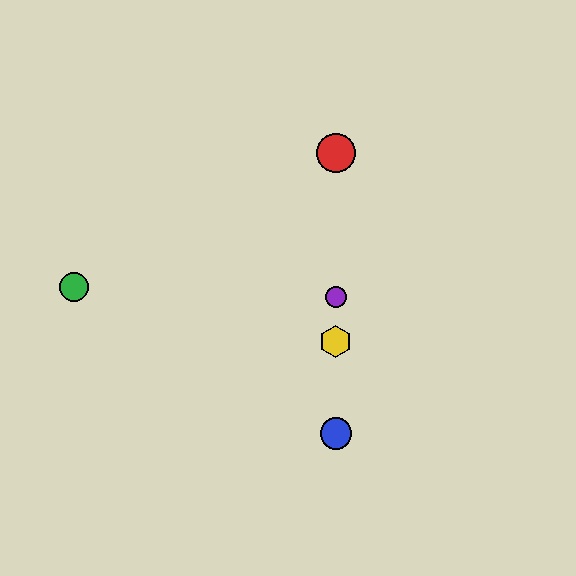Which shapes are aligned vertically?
The red circle, the blue circle, the yellow hexagon, the purple circle are aligned vertically.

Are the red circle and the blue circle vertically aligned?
Yes, both are at x≈336.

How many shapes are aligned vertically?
4 shapes (the red circle, the blue circle, the yellow hexagon, the purple circle) are aligned vertically.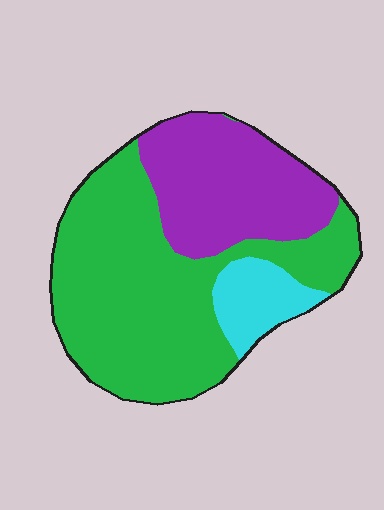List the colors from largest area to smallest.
From largest to smallest: green, purple, cyan.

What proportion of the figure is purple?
Purple covers around 30% of the figure.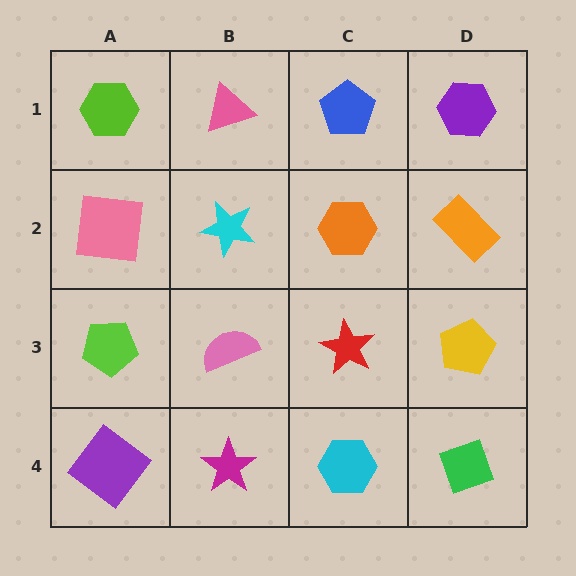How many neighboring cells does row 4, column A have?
2.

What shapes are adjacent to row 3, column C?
An orange hexagon (row 2, column C), a cyan hexagon (row 4, column C), a pink semicircle (row 3, column B), a yellow pentagon (row 3, column D).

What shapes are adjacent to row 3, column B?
A cyan star (row 2, column B), a magenta star (row 4, column B), a lime pentagon (row 3, column A), a red star (row 3, column C).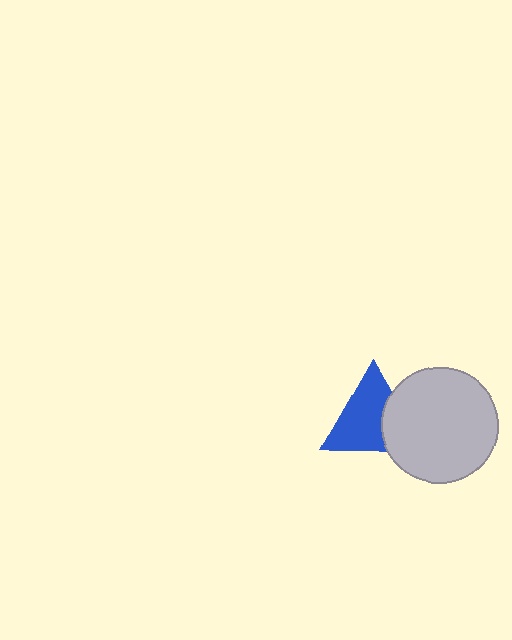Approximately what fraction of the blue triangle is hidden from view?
Roughly 31% of the blue triangle is hidden behind the light gray circle.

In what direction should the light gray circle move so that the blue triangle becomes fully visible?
The light gray circle should move right. That is the shortest direction to clear the overlap and leave the blue triangle fully visible.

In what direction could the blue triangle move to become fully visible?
The blue triangle could move left. That would shift it out from behind the light gray circle entirely.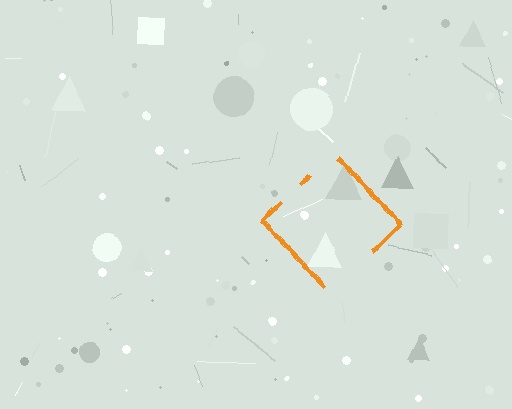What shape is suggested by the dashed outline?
The dashed outline suggests a diamond.